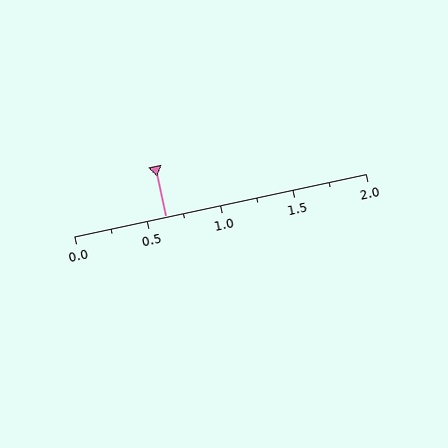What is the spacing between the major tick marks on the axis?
The major ticks are spaced 0.5 apart.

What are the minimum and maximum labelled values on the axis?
The axis runs from 0.0 to 2.0.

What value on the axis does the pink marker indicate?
The marker indicates approximately 0.62.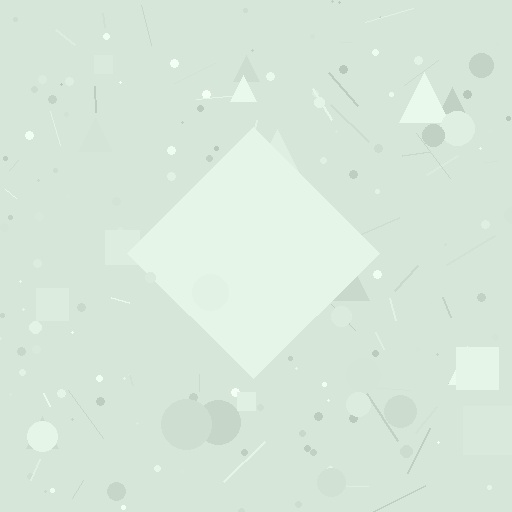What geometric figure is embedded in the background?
A diamond is embedded in the background.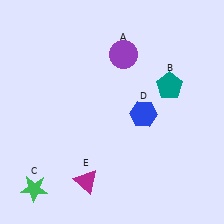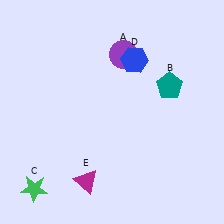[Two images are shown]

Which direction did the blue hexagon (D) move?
The blue hexagon (D) moved up.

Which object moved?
The blue hexagon (D) moved up.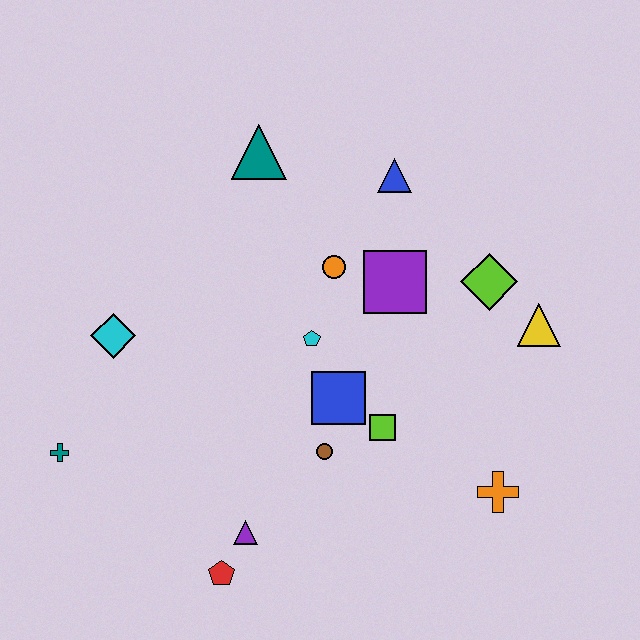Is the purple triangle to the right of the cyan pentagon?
No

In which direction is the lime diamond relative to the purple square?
The lime diamond is to the right of the purple square.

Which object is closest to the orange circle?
The purple square is closest to the orange circle.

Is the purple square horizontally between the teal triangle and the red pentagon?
No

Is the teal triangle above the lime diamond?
Yes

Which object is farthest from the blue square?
The teal cross is farthest from the blue square.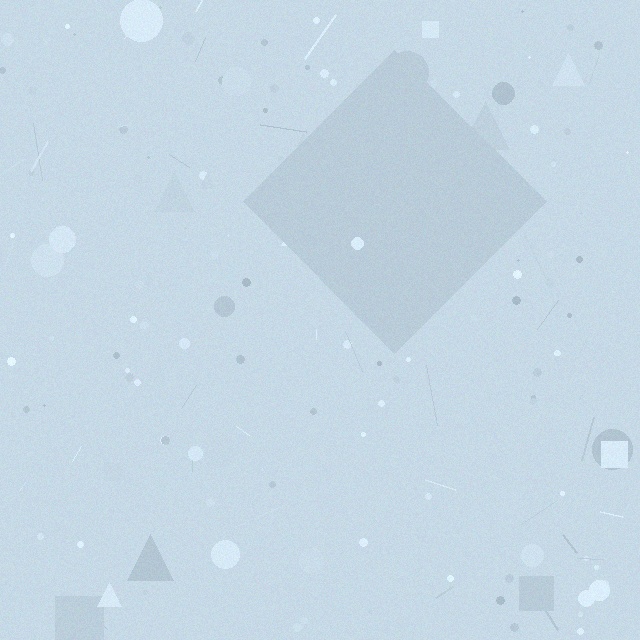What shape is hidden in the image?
A diamond is hidden in the image.